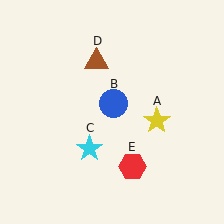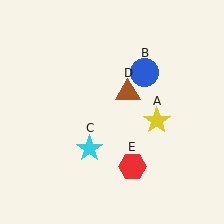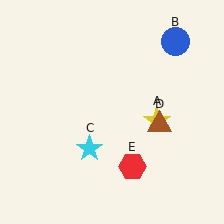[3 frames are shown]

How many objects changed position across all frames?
2 objects changed position: blue circle (object B), brown triangle (object D).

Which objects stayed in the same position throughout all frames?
Yellow star (object A) and cyan star (object C) and red hexagon (object E) remained stationary.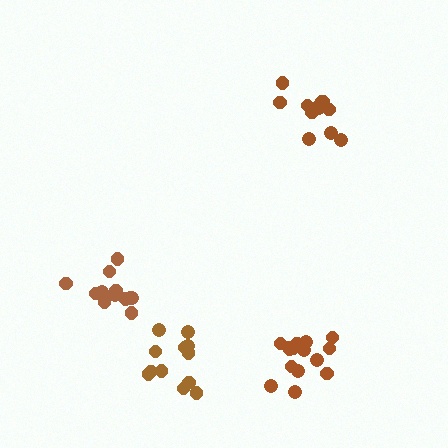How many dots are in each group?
Group 1: 12 dots, Group 2: 12 dots, Group 3: 13 dots, Group 4: 15 dots (52 total).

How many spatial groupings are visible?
There are 4 spatial groupings.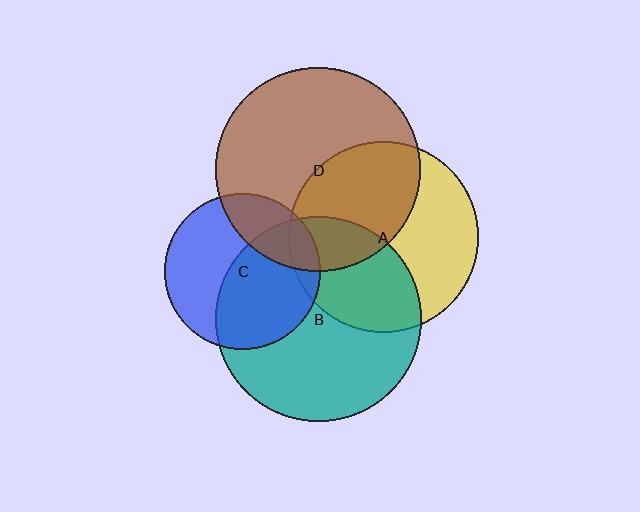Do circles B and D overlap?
Yes.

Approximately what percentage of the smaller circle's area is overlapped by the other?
Approximately 15%.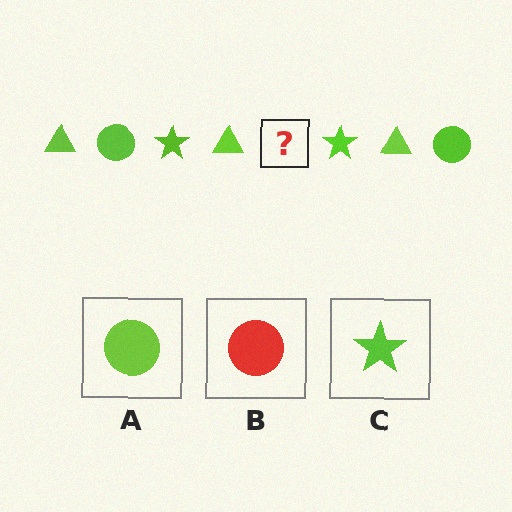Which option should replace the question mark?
Option A.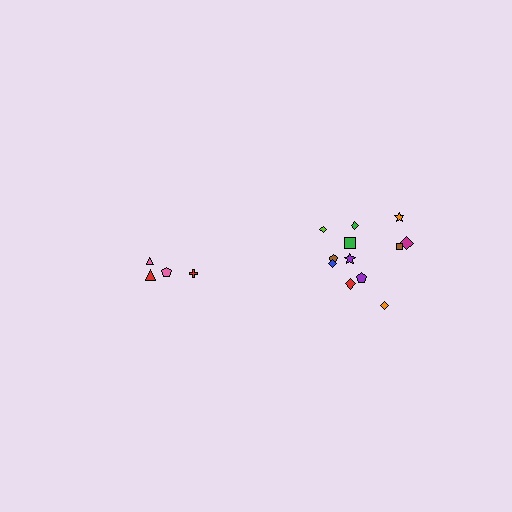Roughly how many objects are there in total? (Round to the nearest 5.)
Roughly 15 objects in total.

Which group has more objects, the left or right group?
The right group.